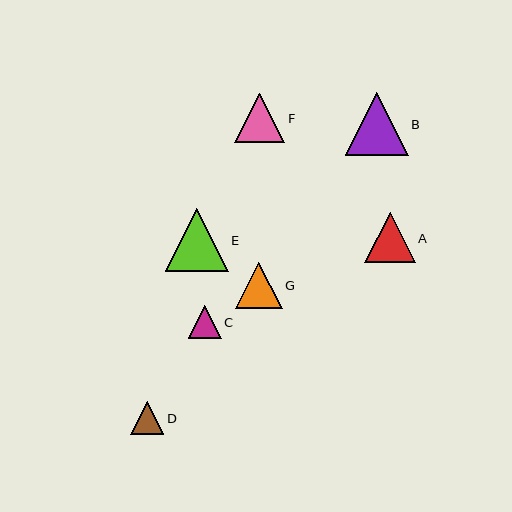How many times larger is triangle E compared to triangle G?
Triangle E is approximately 1.4 times the size of triangle G.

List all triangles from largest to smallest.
From largest to smallest: E, B, A, F, G, D, C.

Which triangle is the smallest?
Triangle C is the smallest with a size of approximately 33 pixels.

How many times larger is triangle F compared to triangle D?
Triangle F is approximately 1.5 times the size of triangle D.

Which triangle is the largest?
Triangle E is the largest with a size of approximately 63 pixels.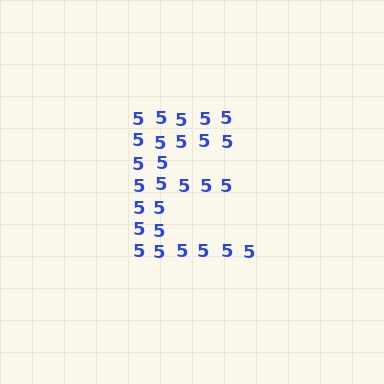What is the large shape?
The large shape is the letter E.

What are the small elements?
The small elements are digit 5's.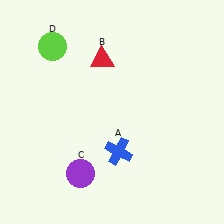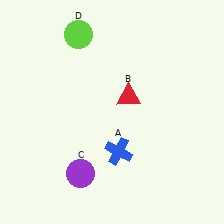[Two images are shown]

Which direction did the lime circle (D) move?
The lime circle (D) moved right.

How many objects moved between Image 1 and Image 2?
2 objects moved between the two images.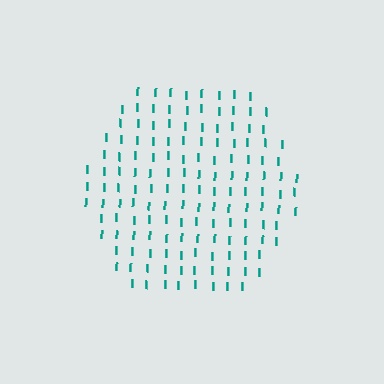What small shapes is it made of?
It is made of small letter I's.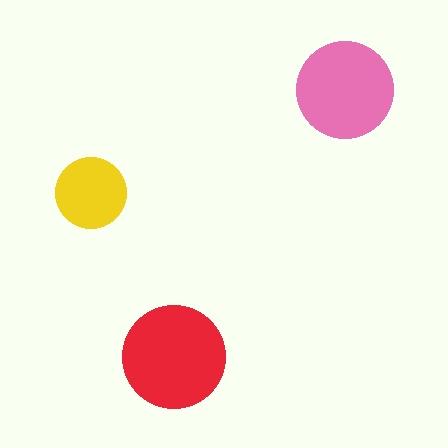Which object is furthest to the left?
The yellow circle is leftmost.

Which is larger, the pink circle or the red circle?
The red one.